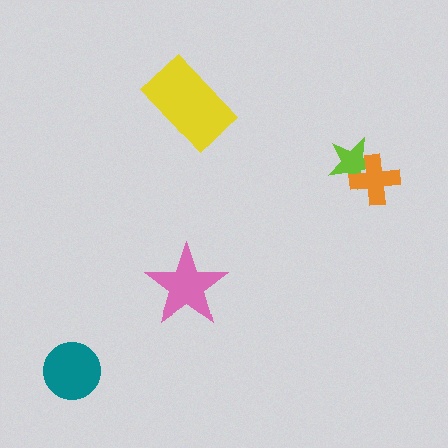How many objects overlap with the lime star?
1 object overlaps with the lime star.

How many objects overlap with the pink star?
0 objects overlap with the pink star.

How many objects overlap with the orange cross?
1 object overlaps with the orange cross.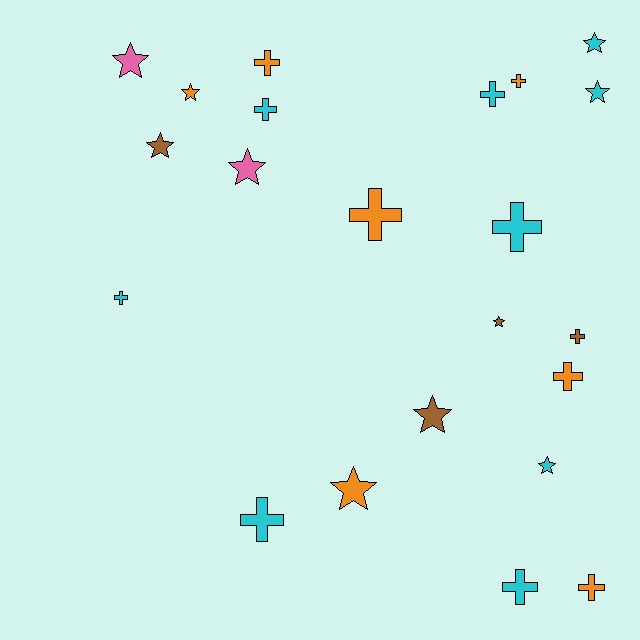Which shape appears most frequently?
Cross, with 12 objects.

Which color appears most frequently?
Cyan, with 9 objects.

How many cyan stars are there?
There are 3 cyan stars.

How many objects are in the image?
There are 22 objects.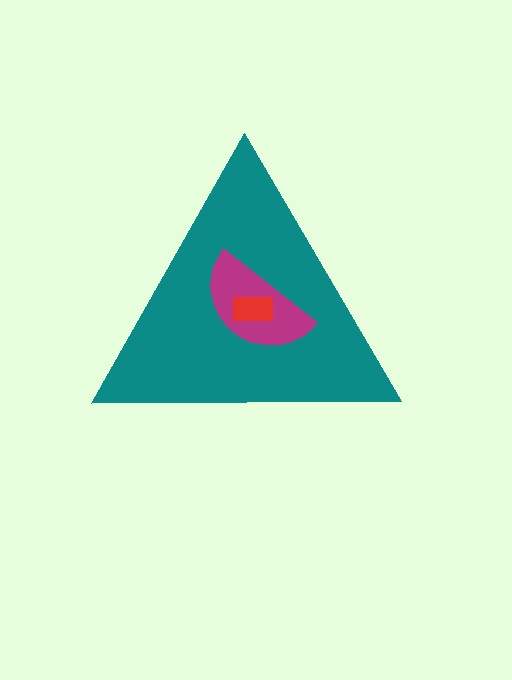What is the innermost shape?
The red rectangle.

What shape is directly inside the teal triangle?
The magenta semicircle.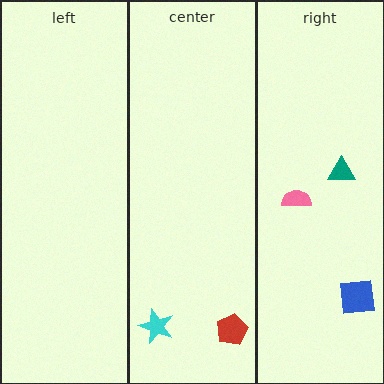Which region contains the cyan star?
The center region.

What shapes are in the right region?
The blue square, the teal triangle, the pink semicircle.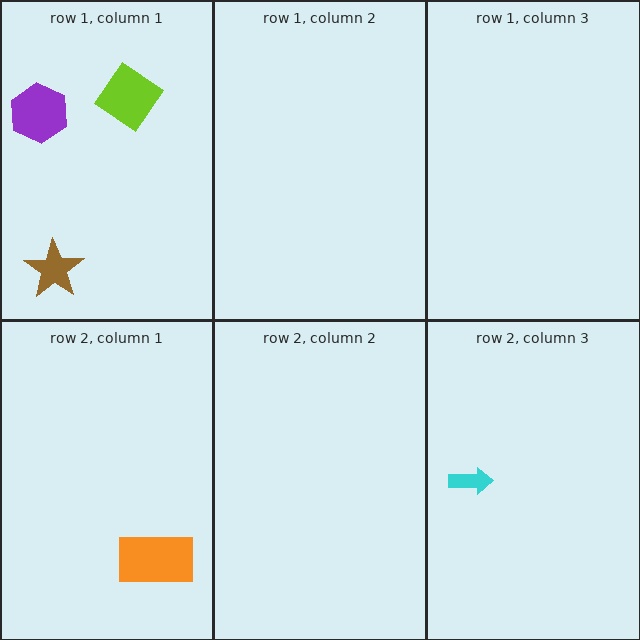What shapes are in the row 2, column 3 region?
The cyan arrow.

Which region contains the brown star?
The row 1, column 1 region.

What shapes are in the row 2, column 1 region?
The orange rectangle.